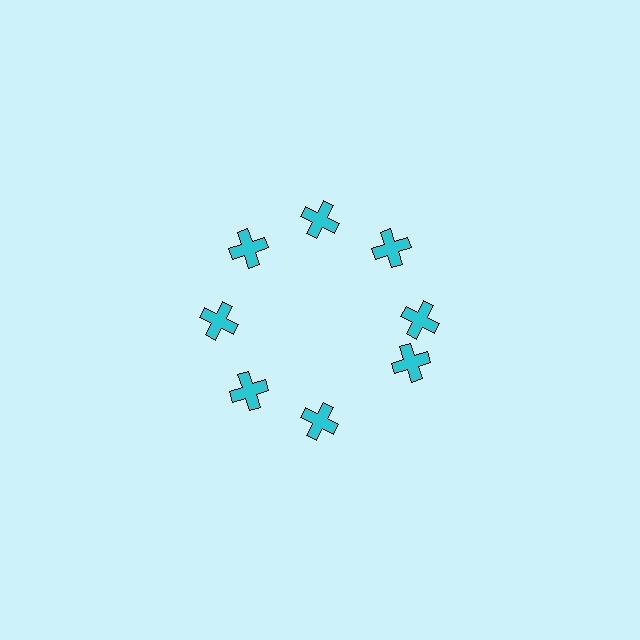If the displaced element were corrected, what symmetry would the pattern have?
It would have 8-fold rotational symmetry — the pattern would map onto itself every 45 degrees.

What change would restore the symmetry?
The symmetry would be restored by rotating it back into even spacing with its neighbors so that all 8 crosses sit at equal angles and equal distance from the center.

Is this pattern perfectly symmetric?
No. The 8 cyan crosses are arranged in a ring, but one element near the 4 o'clock position is rotated out of alignment along the ring, breaking the 8-fold rotational symmetry.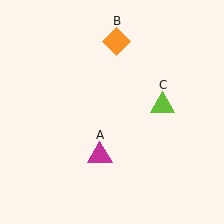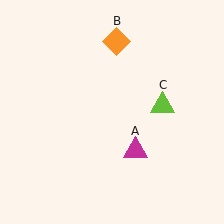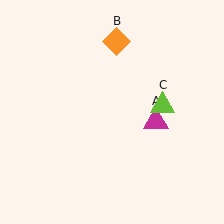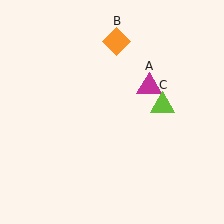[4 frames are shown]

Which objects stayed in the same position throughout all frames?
Orange diamond (object B) and lime triangle (object C) remained stationary.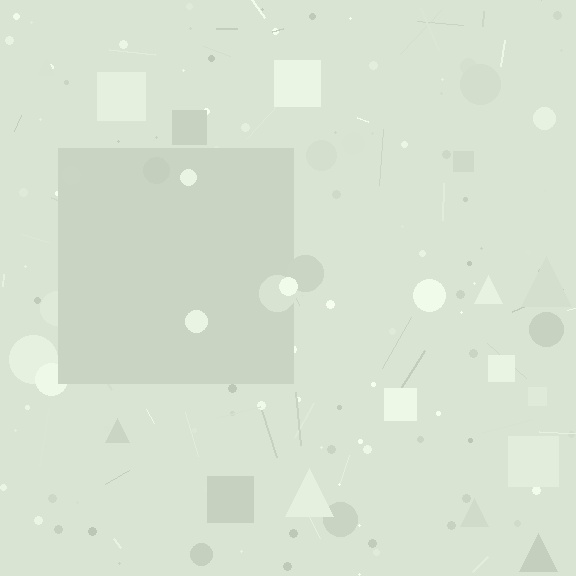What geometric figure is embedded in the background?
A square is embedded in the background.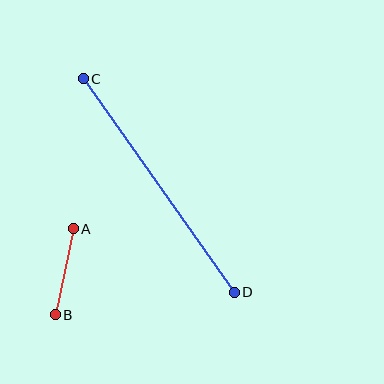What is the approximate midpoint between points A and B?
The midpoint is at approximately (64, 272) pixels.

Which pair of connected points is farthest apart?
Points C and D are farthest apart.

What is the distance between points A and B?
The distance is approximately 88 pixels.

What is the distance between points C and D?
The distance is approximately 261 pixels.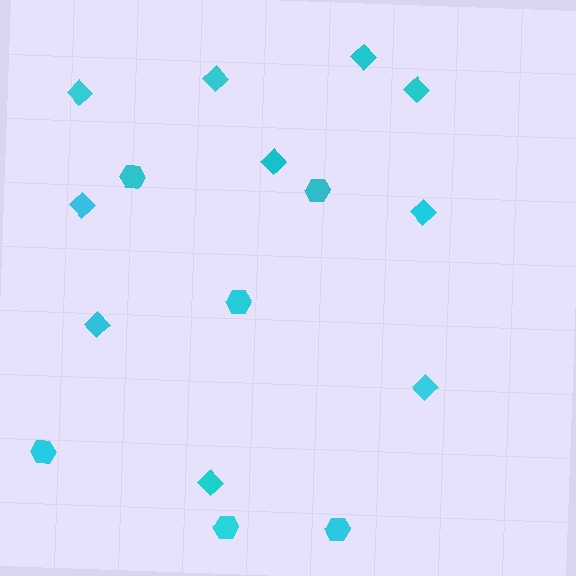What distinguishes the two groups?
There are 2 groups: one group of hexagons (6) and one group of diamonds (10).